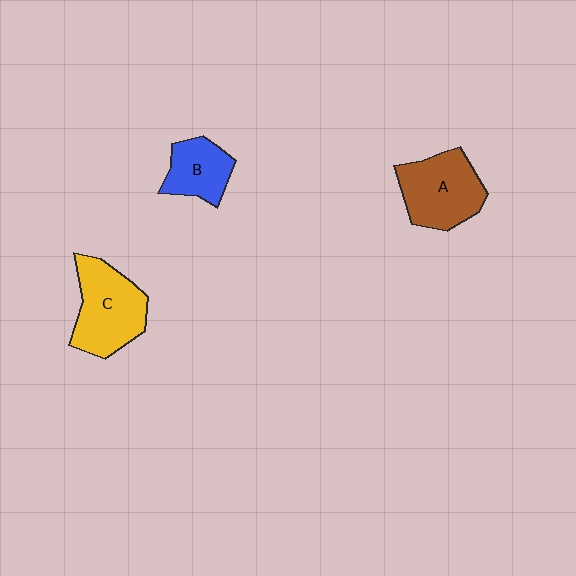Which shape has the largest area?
Shape C (yellow).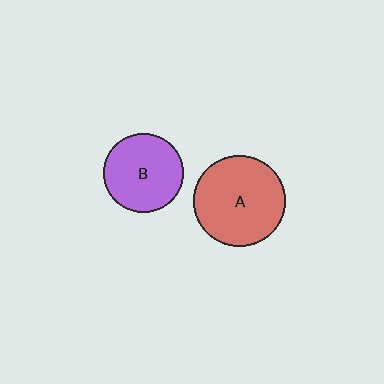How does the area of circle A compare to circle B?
Approximately 1.3 times.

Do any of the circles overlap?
No, none of the circles overlap.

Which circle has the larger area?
Circle A (red).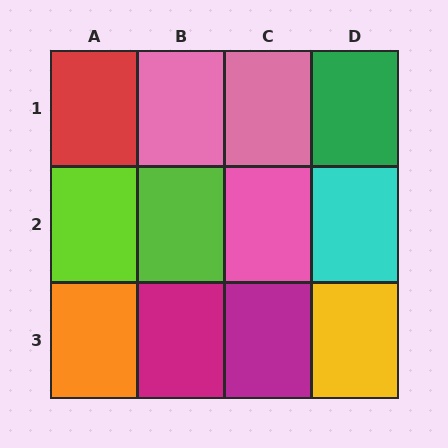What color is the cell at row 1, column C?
Pink.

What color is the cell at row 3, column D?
Yellow.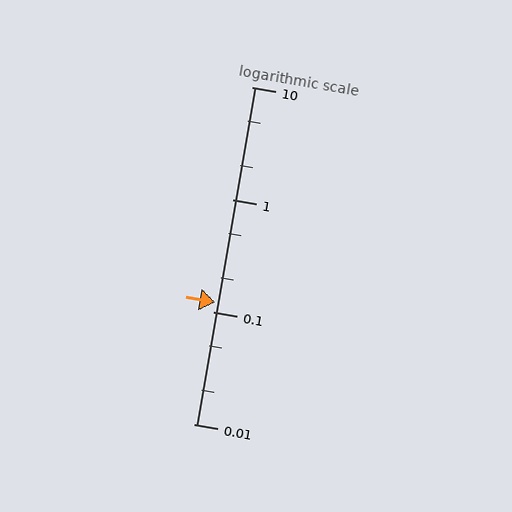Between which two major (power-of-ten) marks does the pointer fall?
The pointer is between 0.1 and 1.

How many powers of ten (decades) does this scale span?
The scale spans 3 decades, from 0.01 to 10.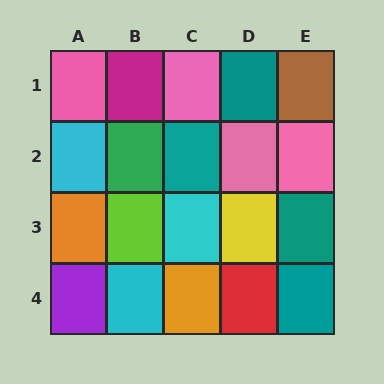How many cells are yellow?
1 cell is yellow.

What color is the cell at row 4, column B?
Cyan.